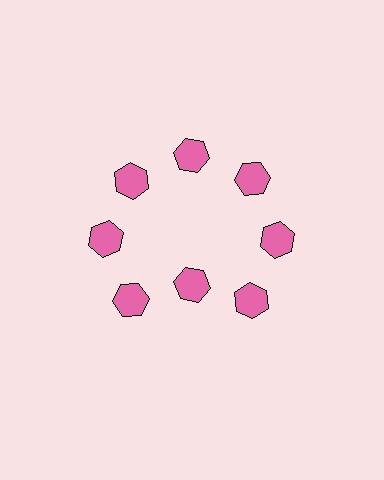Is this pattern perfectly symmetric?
No. The 8 pink hexagons are arranged in a ring, but one element near the 6 o'clock position is pulled inward toward the center, breaking the 8-fold rotational symmetry.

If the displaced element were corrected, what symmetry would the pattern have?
It would have 8-fold rotational symmetry — the pattern would map onto itself every 45 degrees.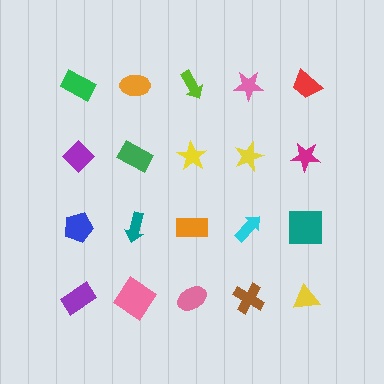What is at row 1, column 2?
An orange ellipse.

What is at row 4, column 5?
A yellow triangle.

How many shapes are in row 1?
5 shapes.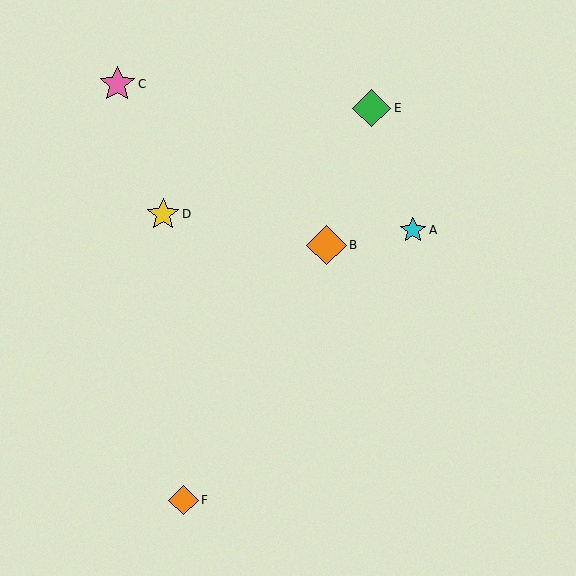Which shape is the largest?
The orange diamond (labeled B) is the largest.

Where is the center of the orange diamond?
The center of the orange diamond is at (184, 500).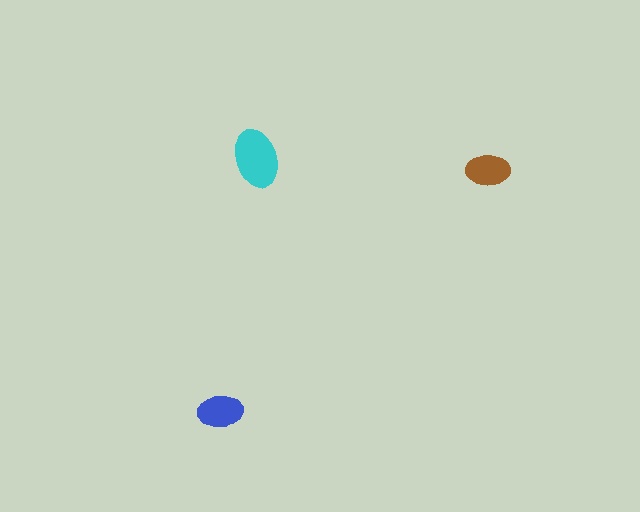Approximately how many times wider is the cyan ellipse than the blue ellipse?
About 1.5 times wider.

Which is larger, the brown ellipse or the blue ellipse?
The blue one.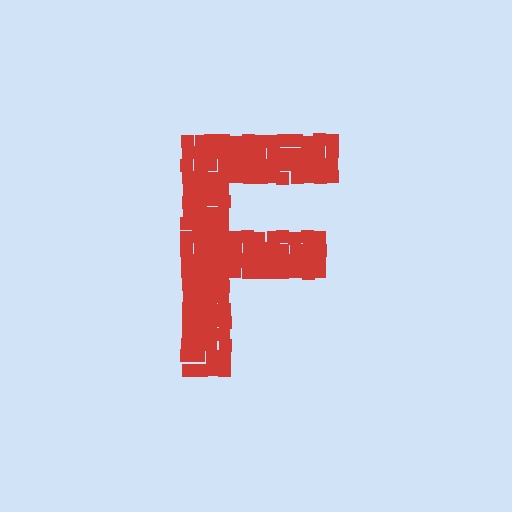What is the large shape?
The large shape is the letter F.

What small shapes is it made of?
It is made of small squares.